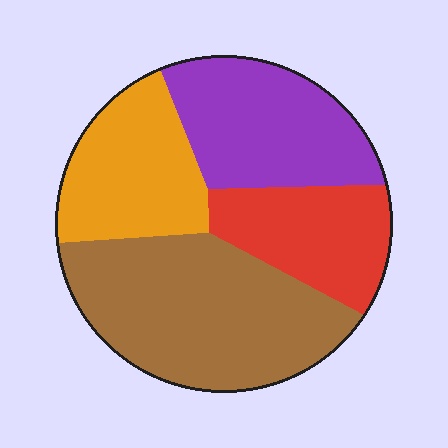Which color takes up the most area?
Brown, at roughly 35%.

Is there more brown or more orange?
Brown.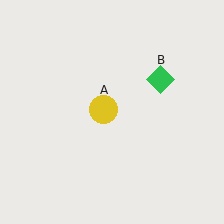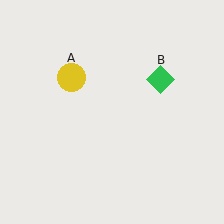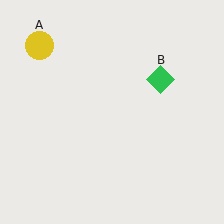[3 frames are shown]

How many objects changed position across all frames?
1 object changed position: yellow circle (object A).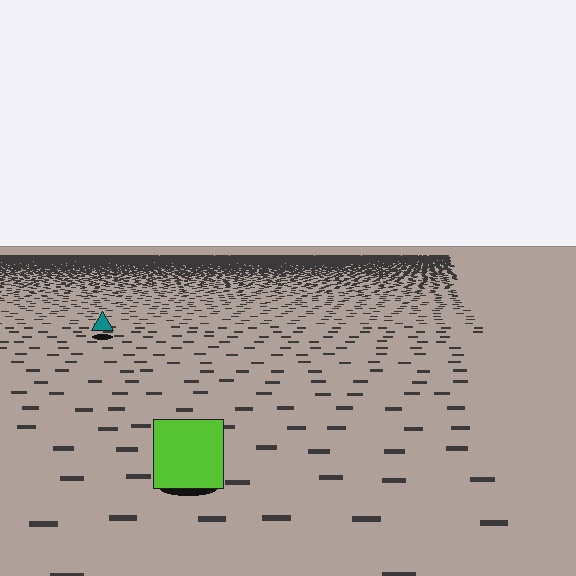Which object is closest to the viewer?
The lime square is closest. The texture marks near it are larger and more spread out.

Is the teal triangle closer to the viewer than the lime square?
No. The lime square is closer — you can tell from the texture gradient: the ground texture is coarser near it.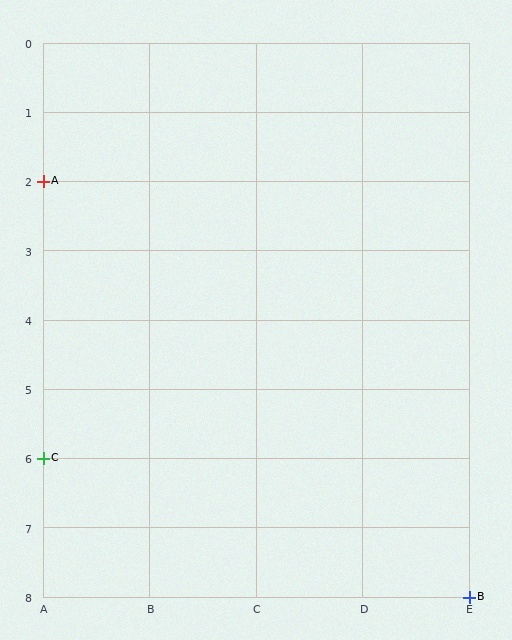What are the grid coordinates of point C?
Point C is at grid coordinates (A, 6).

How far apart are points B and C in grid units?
Points B and C are 4 columns and 2 rows apart (about 4.5 grid units diagonally).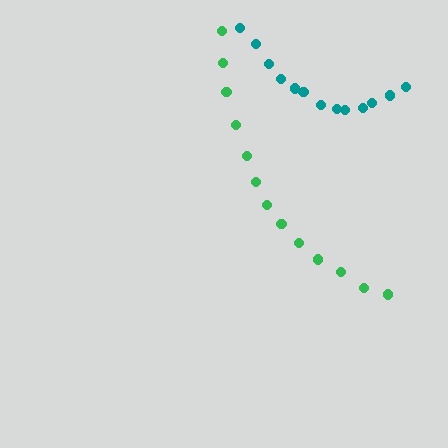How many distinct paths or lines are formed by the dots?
There are 2 distinct paths.